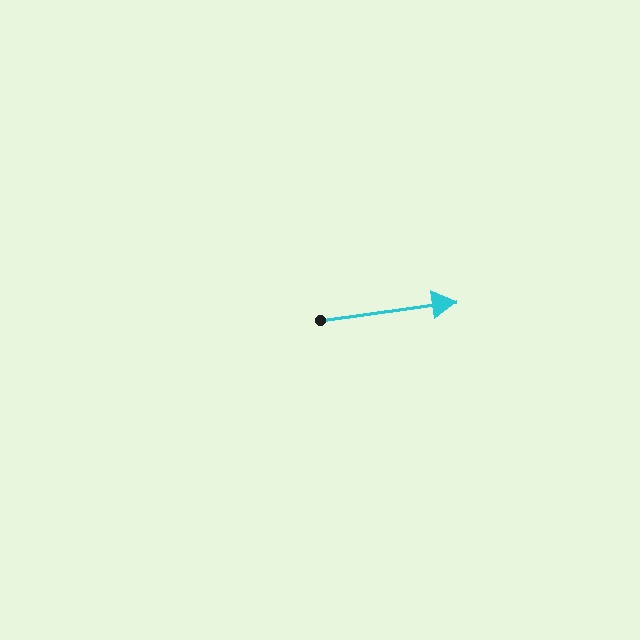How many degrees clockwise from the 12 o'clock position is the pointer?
Approximately 82 degrees.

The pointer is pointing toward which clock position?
Roughly 3 o'clock.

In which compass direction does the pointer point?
East.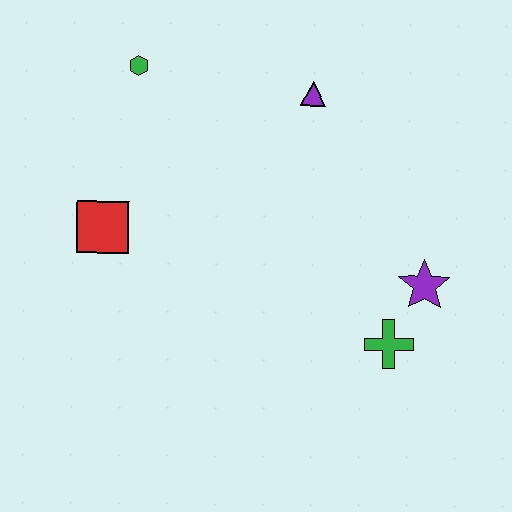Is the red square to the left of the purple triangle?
Yes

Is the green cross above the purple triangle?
No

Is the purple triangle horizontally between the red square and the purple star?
Yes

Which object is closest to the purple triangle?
The green hexagon is closest to the purple triangle.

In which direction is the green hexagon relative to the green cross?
The green hexagon is above the green cross.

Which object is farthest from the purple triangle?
The green cross is farthest from the purple triangle.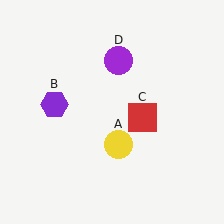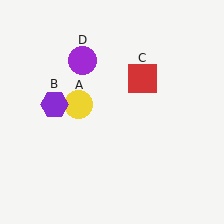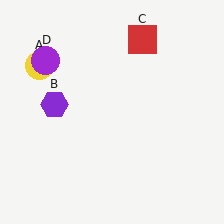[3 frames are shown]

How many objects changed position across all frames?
3 objects changed position: yellow circle (object A), red square (object C), purple circle (object D).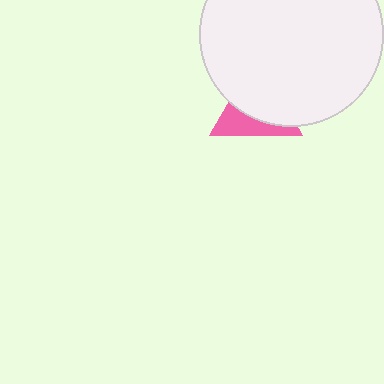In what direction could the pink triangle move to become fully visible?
The pink triangle could move down. That would shift it out from behind the white circle entirely.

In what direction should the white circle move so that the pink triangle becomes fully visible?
The white circle should move up. That is the shortest direction to clear the overlap and leave the pink triangle fully visible.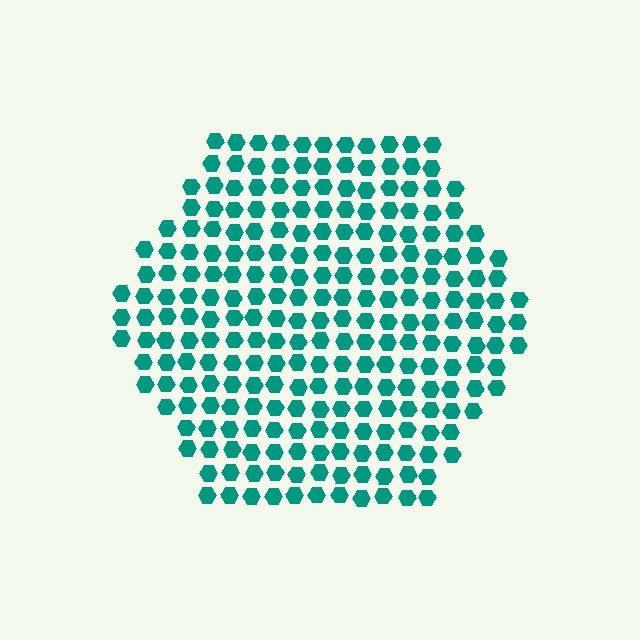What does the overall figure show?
The overall figure shows a hexagon.